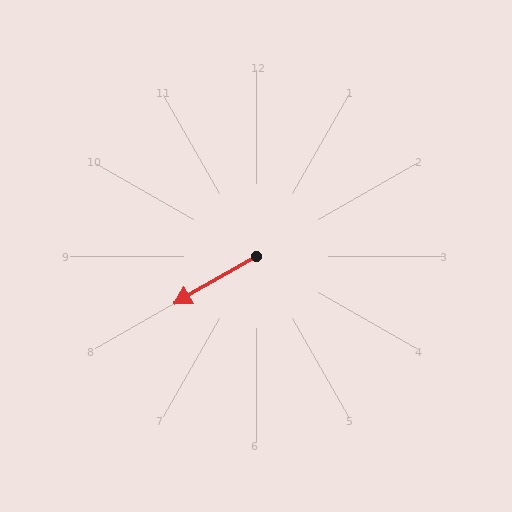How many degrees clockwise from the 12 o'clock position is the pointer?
Approximately 240 degrees.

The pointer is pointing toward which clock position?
Roughly 8 o'clock.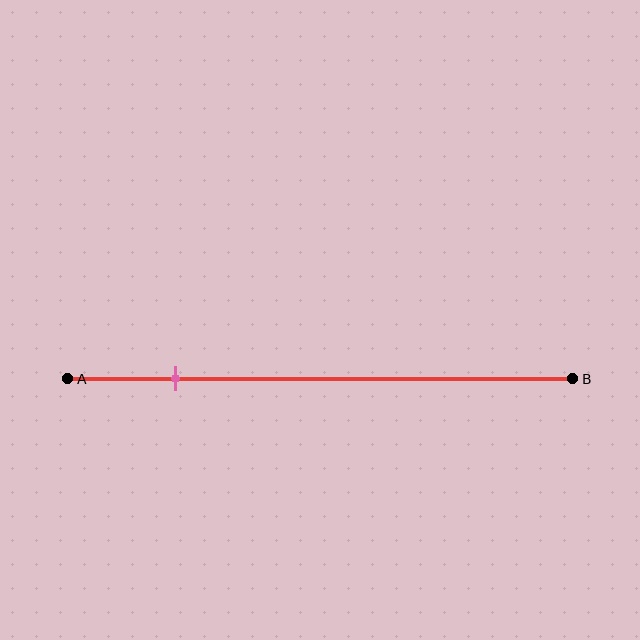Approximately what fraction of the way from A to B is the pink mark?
The pink mark is approximately 20% of the way from A to B.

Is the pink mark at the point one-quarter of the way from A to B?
No, the mark is at about 20% from A, not at the 25% one-quarter point.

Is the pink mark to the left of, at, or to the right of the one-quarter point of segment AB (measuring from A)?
The pink mark is to the left of the one-quarter point of segment AB.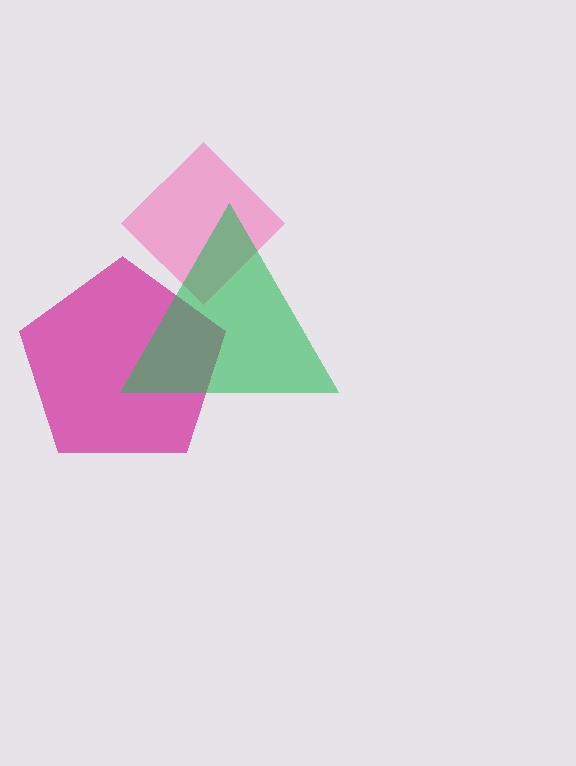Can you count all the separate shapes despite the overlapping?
Yes, there are 3 separate shapes.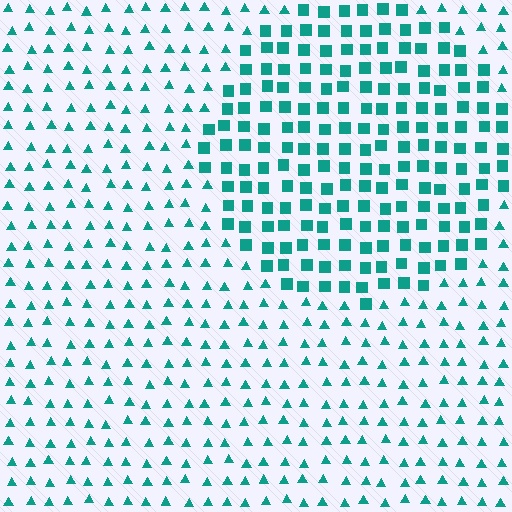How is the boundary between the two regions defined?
The boundary is defined by a change in element shape: squares inside vs. triangles outside. All elements share the same color and spacing.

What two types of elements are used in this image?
The image uses squares inside the circle region and triangles outside it.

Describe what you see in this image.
The image is filled with small teal elements arranged in a uniform grid. A circle-shaped region contains squares, while the surrounding area contains triangles. The boundary is defined purely by the change in element shape.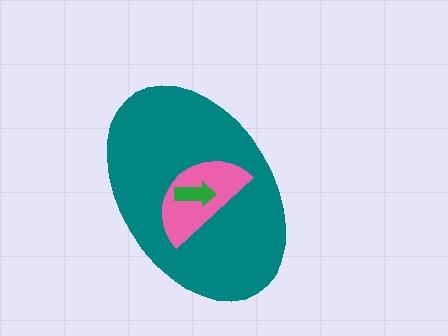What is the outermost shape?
The teal ellipse.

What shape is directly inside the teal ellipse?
The pink semicircle.